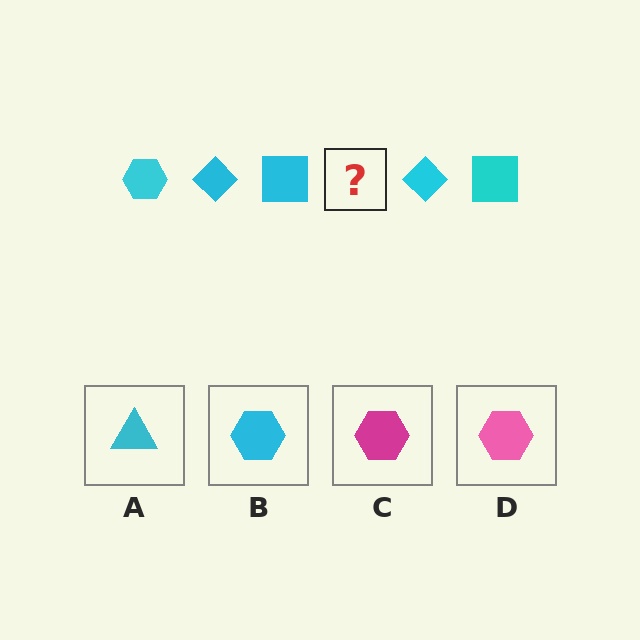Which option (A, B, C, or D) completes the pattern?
B.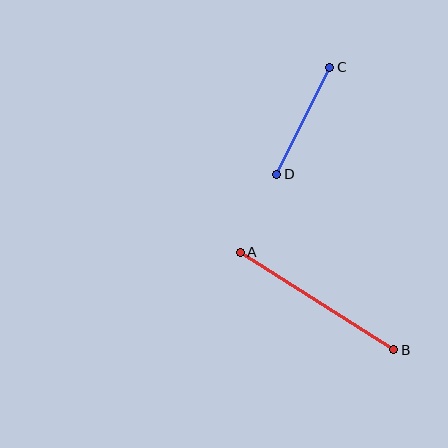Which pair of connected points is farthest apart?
Points A and B are farthest apart.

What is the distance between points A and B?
The distance is approximately 182 pixels.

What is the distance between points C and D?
The distance is approximately 120 pixels.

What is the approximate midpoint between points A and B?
The midpoint is at approximately (317, 301) pixels.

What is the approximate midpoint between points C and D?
The midpoint is at approximately (303, 121) pixels.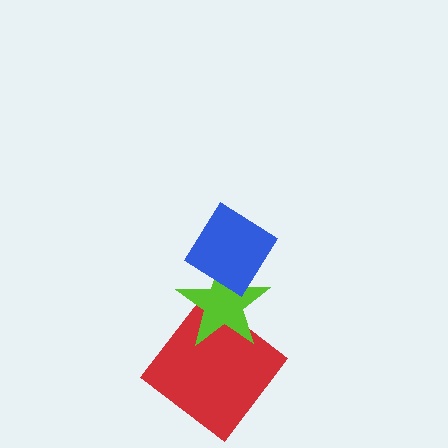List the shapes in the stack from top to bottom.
From top to bottom: the blue diamond, the lime star, the red diamond.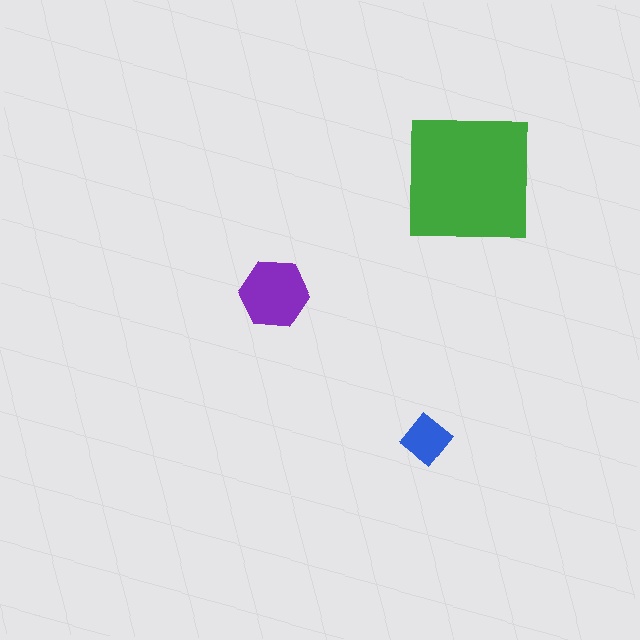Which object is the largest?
The green square.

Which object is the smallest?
The blue diamond.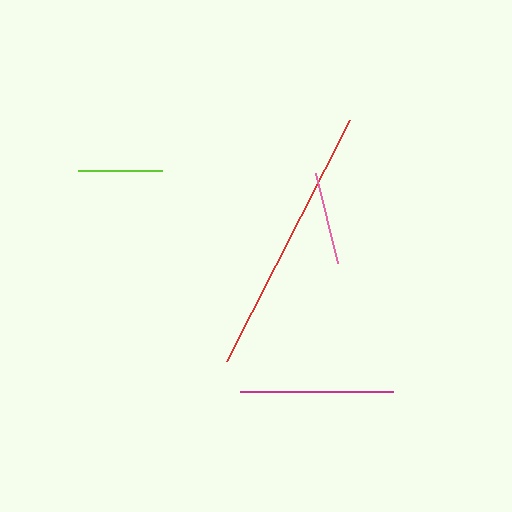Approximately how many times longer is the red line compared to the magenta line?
The red line is approximately 1.8 times the length of the magenta line.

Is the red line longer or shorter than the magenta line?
The red line is longer than the magenta line.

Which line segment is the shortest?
The lime line is the shortest at approximately 84 pixels.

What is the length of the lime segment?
The lime segment is approximately 84 pixels long.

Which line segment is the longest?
The red line is the longest at approximately 271 pixels.